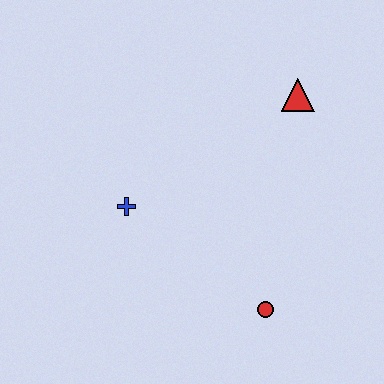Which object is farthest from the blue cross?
The red triangle is farthest from the blue cross.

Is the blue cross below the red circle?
No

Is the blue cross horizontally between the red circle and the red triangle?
No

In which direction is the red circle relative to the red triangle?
The red circle is below the red triangle.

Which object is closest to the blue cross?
The red circle is closest to the blue cross.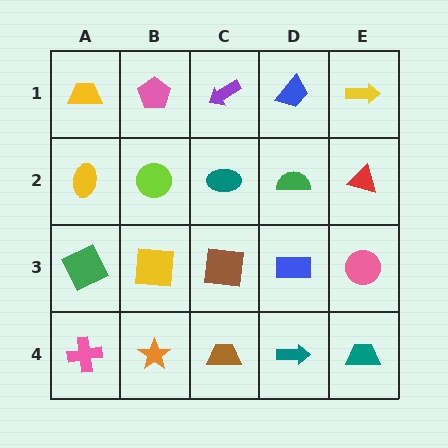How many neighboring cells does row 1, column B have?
3.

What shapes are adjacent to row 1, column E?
A red triangle (row 2, column E), a blue trapezoid (row 1, column D).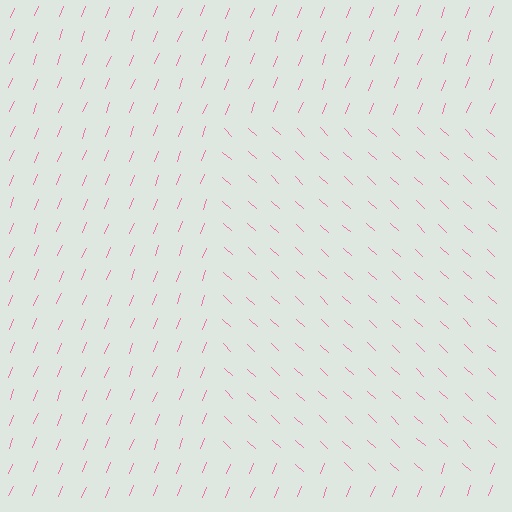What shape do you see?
I see a rectangle.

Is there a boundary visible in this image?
Yes, there is a texture boundary formed by a change in line orientation.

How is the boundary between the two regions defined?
The boundary is defined purely by a change in line orientation (approximately 69 degrees difference). All lines are the same color and thickness.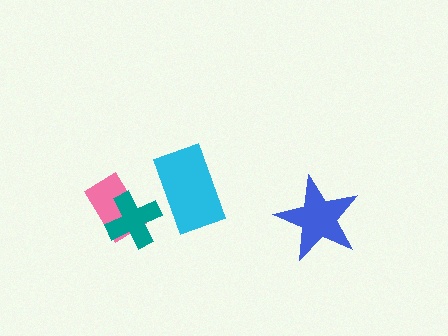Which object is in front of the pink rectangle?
The teal cross is in front of the pink rectangle.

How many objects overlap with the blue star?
0 objects overlap with the blue star.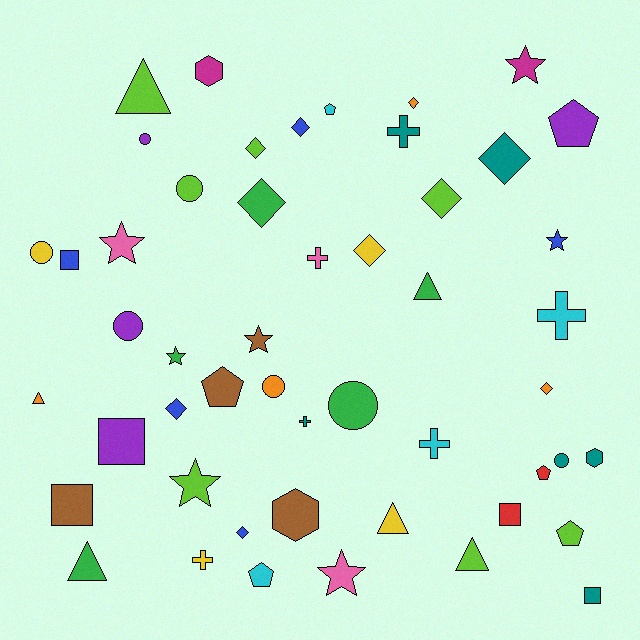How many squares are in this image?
There are 5 squares.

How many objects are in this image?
There are 50 objects.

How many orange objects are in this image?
There are 4 orange objects.